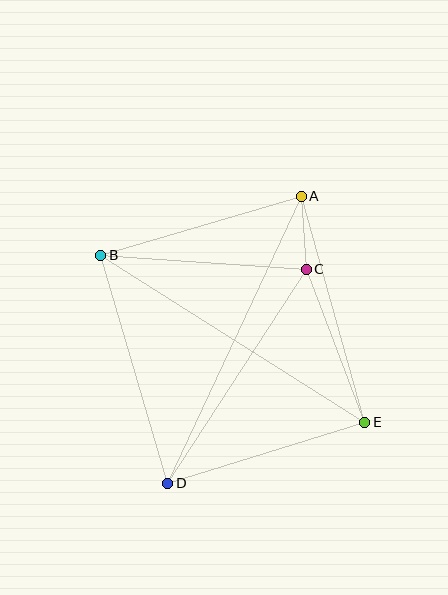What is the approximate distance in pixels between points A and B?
The distance between A and B is approximately 209 pixels.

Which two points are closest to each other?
Points A and C are closest to each other.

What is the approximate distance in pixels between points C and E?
The distance between C and E is approximately 164 pixels.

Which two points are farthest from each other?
Points A and D are farthest from each other.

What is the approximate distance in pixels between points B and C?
The distance between B and C is approximately 206 pixels.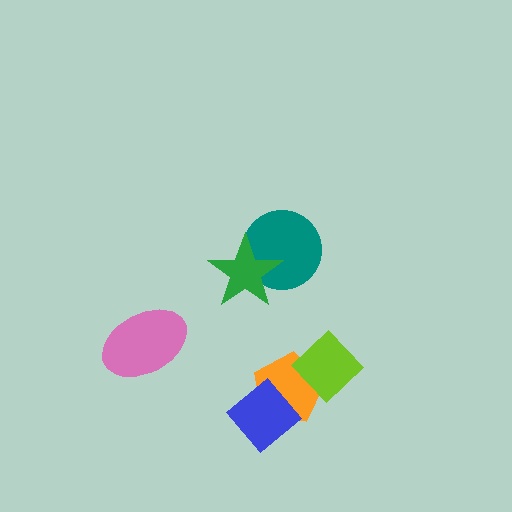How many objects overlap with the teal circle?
1 object overlaps with the teal circle.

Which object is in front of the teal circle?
The green star is in front of the teal circle.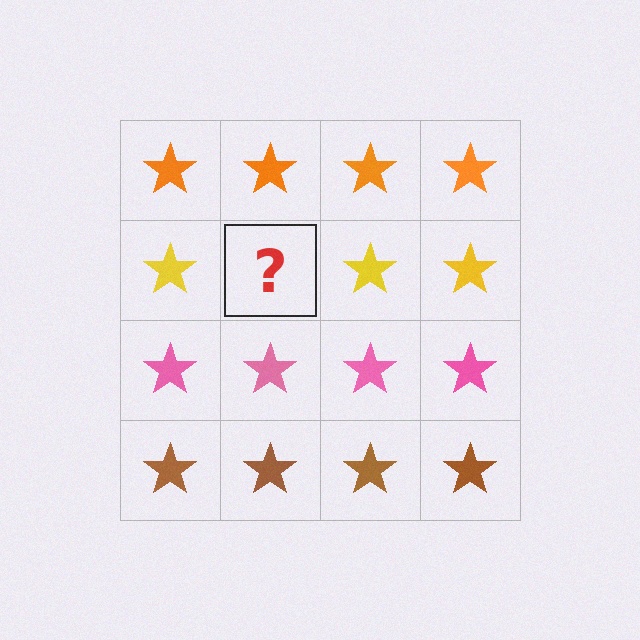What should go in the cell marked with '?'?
The missing cell should contain a yellow star.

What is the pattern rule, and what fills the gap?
The rule is that each row has a consistent color. The gap should be filled with a yellow star.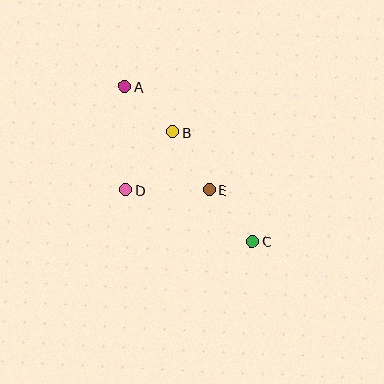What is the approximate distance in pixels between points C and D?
The distance between C and D is approximately 137 pixels.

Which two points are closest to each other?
Points A and B are closest to each other.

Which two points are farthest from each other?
Points A and C are farthest from each other.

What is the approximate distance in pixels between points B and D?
The distance between B and D is approximately 75 pixels.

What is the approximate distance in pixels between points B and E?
The distance between B and E is approximately 68 pixels.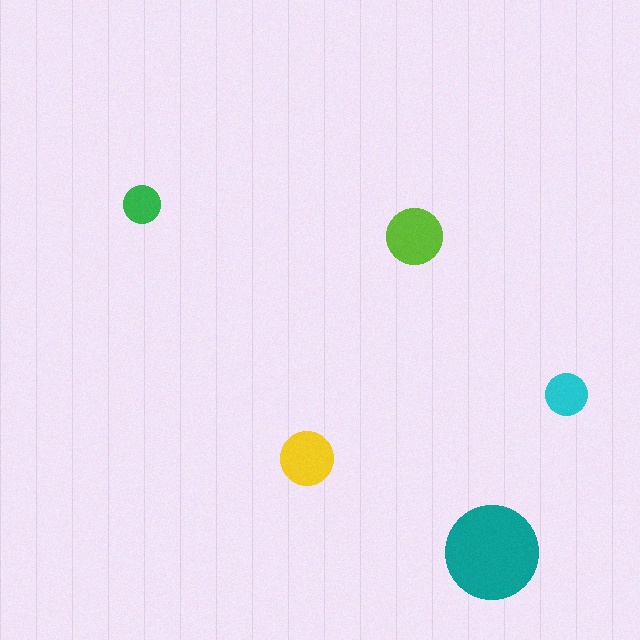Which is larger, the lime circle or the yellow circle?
The lime one.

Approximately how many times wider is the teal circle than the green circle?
About 2.5 times wider.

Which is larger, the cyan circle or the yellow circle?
The yellow one.